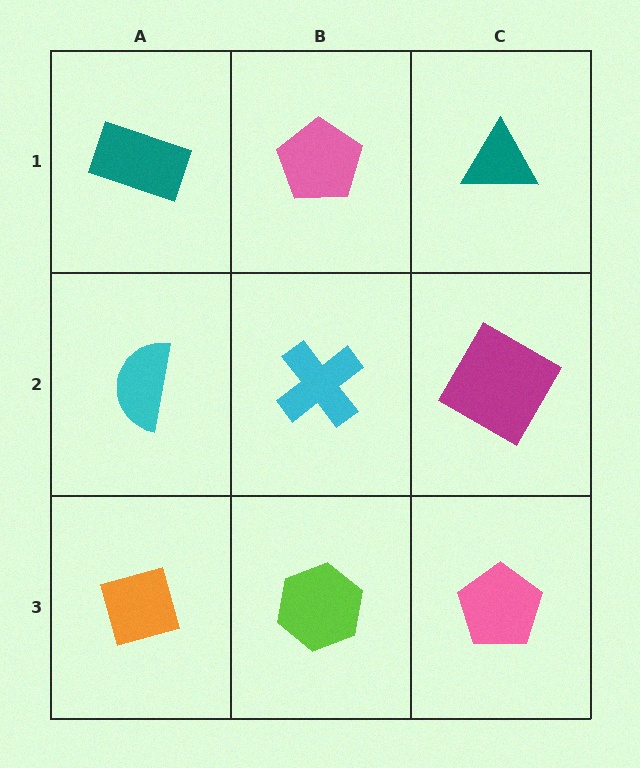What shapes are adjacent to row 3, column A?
A cyan semicircle (row 2, column A), a lime hexagon (row 3, column B).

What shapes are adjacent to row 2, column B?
A pink pentagon (row 1, column B), a lime hexagon (row 3, column B), a cyan semicircle (row 2, column A), a magenta square (row 2, column C).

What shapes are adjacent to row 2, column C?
A teal triangle (row 1, column C), a pink pentagon (row 3, column C), a cyan cross (row 2, column B).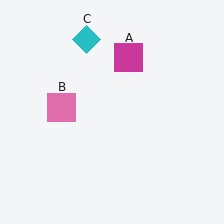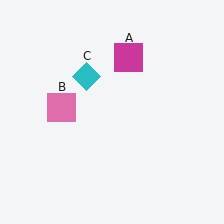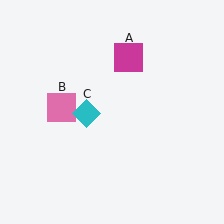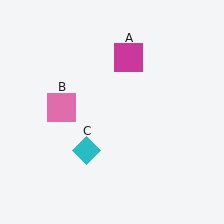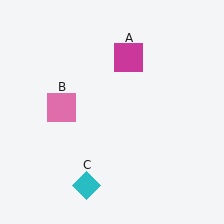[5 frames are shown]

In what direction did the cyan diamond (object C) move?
The cyan diamond (object C) moved down.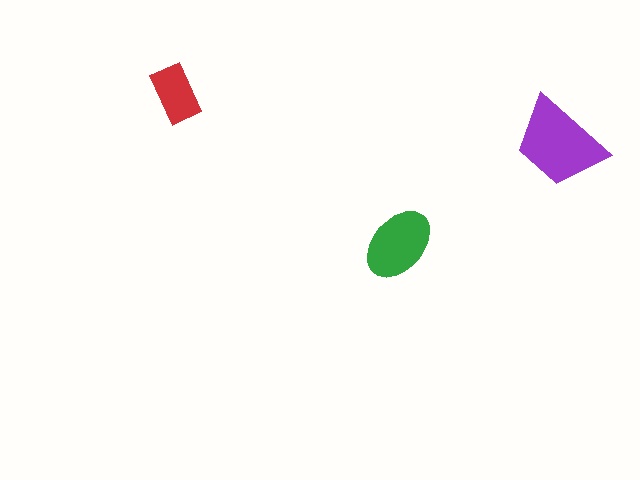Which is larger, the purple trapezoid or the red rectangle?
The purple trapezoid.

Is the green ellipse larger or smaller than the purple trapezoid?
Smaller.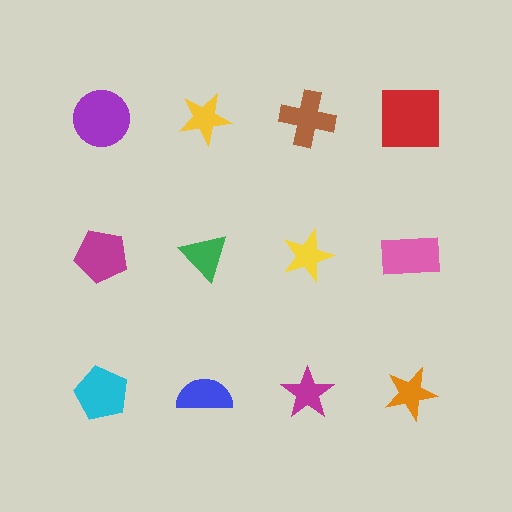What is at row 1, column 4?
A red square.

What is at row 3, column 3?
A magenta star.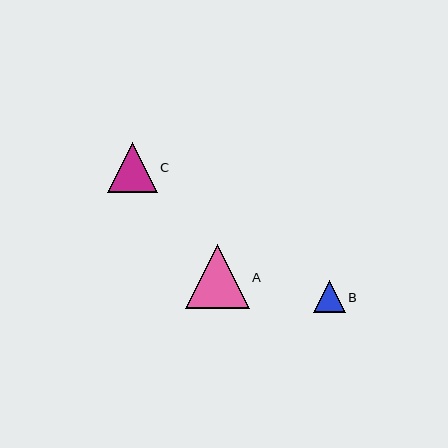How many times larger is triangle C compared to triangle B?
Triangle C is approximately 1.6 times the size of triangle B.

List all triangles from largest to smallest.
From largest to smallest: A, C, B.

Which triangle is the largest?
Triangle A is the largest with a size of approximately 64 pixels.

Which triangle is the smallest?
Triangle B is the smallest with a size of approximately 32 pixels.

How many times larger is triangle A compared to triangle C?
Triangle A is approximately 1.3 times the size of triangle C.